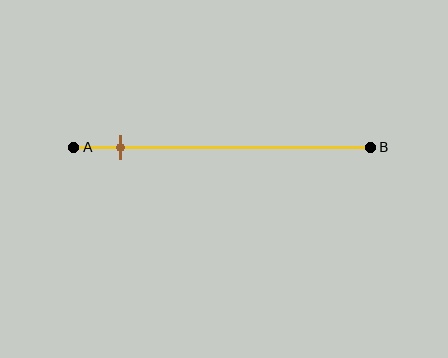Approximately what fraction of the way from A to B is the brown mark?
The brown mark is approximately 15% of the way from A to B.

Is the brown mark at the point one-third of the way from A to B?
No, the mark is at about 15% from A, not at the 33% one-third point.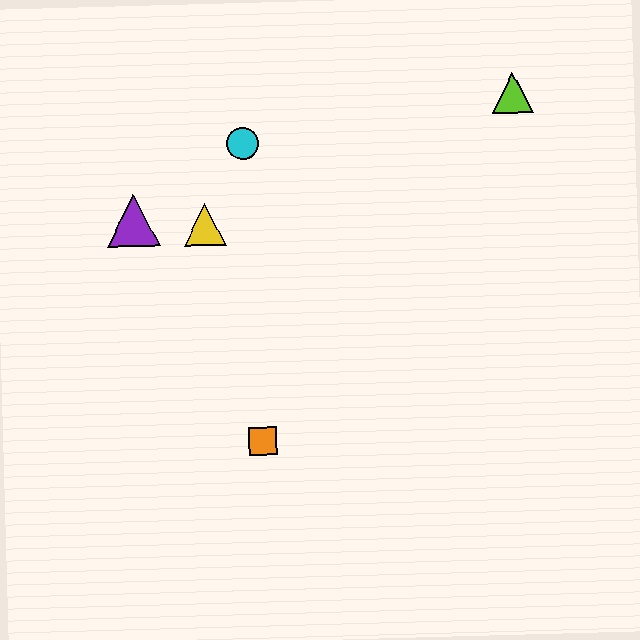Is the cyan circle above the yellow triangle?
Yes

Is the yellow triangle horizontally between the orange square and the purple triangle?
Yes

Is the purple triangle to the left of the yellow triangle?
Yes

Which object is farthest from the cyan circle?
The orange square is farthest from the cyan circle.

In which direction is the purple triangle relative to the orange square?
The purple triangle is above the orange square.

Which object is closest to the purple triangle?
The yellow triangle is closest to the purple triangle.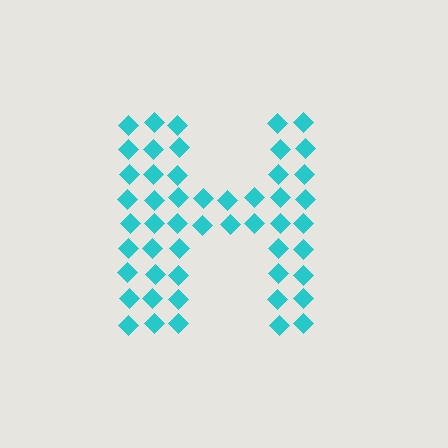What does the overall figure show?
The overall figure shows the letter H.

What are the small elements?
The small elements are diamonds.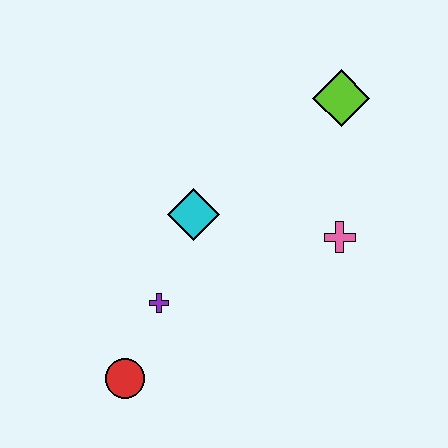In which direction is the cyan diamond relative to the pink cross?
The cyan diamond is to the left of the pink cross.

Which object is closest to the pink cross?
The lime diamond is closest to the pink cross.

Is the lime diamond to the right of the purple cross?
Yes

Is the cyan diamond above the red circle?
Yes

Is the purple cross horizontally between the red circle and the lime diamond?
Yes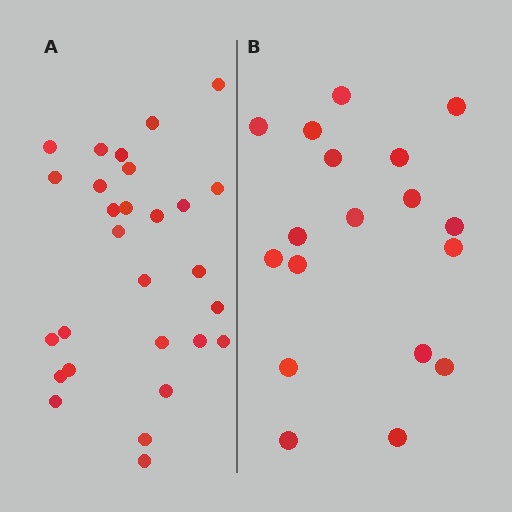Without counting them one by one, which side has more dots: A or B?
Region A (the left region) has more dots.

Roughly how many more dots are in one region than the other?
Region A has roughly 10 or so more dots than region B.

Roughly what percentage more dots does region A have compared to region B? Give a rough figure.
About 55% more.